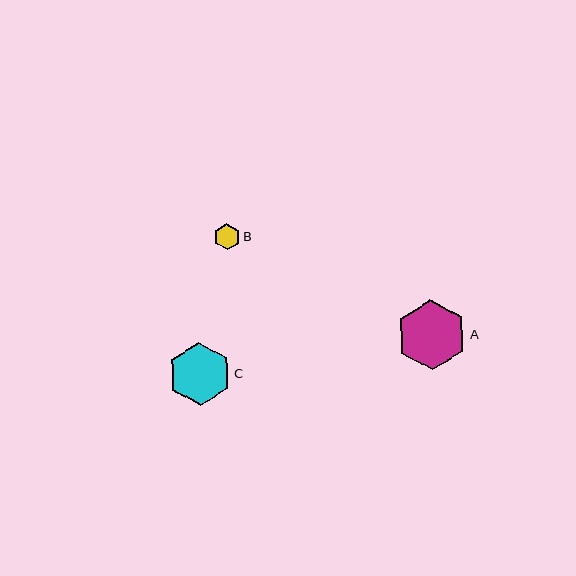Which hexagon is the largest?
Hexagon A is the largest with a size of approximately 70 pixels.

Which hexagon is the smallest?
Hexagon B is the smallest with a size of approximately 26 pixels.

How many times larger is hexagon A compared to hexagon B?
Hexagon A is approximately 2.7 times the size of hexagon B.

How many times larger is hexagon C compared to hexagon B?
Hexagon C is approximately 2.4 times the size of hexagon B.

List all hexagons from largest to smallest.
From largest to smallest: A, C, B.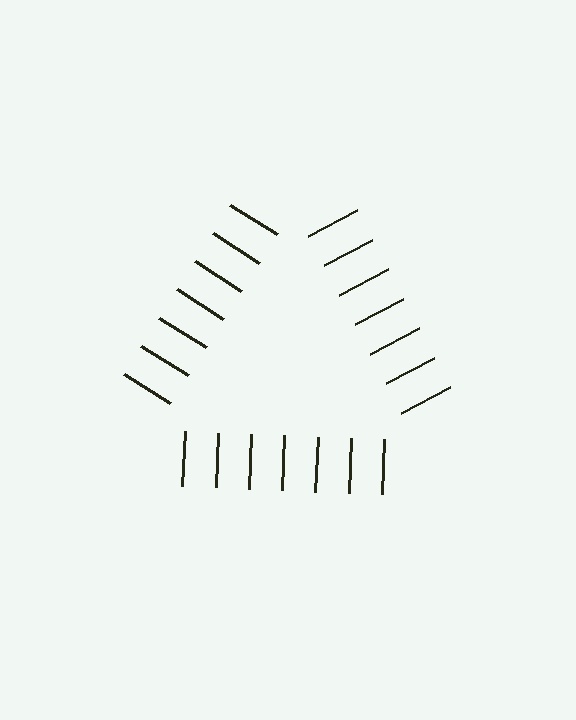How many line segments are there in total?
21 — 7 along each of the 3 edges.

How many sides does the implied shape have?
3 sides — the line-ends trace a triangle.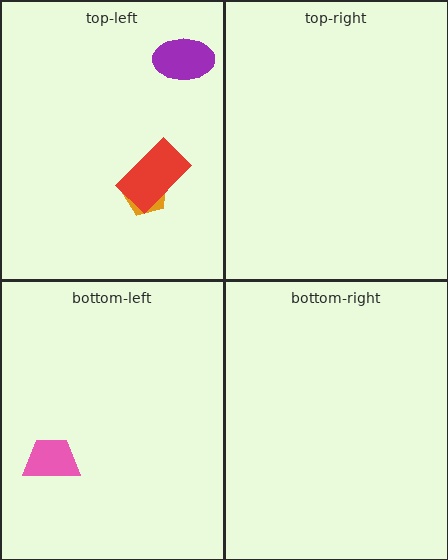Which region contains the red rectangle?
The top-left region.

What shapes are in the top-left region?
The orange pentagon, the red rectangle, the purple ellipse.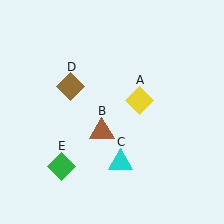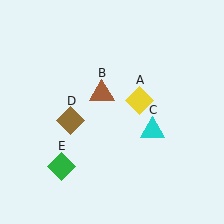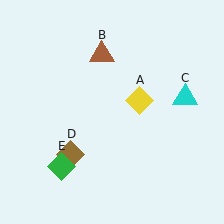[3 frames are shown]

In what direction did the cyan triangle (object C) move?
The cyan triangle (object C) moved up and to the right.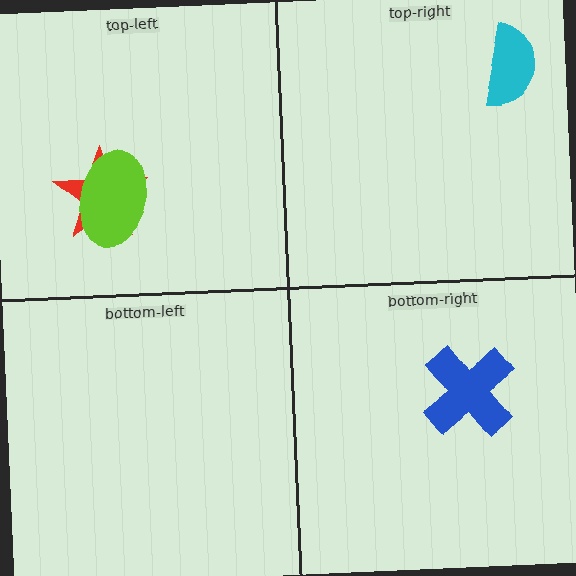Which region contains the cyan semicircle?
The top-right region.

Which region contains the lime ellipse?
The top-left region.